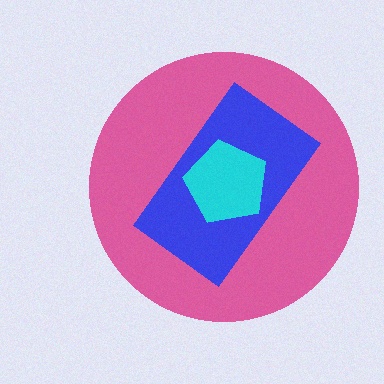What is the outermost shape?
The pink circle.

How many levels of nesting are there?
3.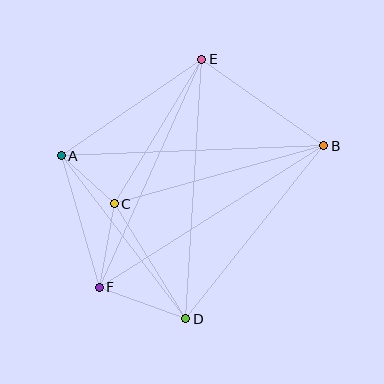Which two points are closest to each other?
Points A and C are closest to each other.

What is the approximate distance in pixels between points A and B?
The distance between A and B is approximately 263 pixels.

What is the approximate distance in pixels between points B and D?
The distance between B and D is approximately 221 pixels.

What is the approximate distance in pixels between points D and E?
The distance between D and E is approximately 260 pixels.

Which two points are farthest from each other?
Points B and F are farthest from each other.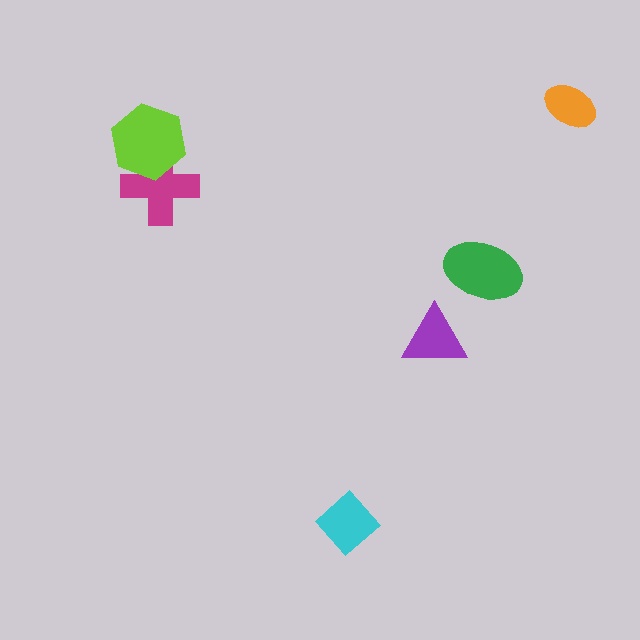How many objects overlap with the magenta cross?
1 object overlaps with the magenta cross.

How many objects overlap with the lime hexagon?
1 object overlaps with the lime hexagon.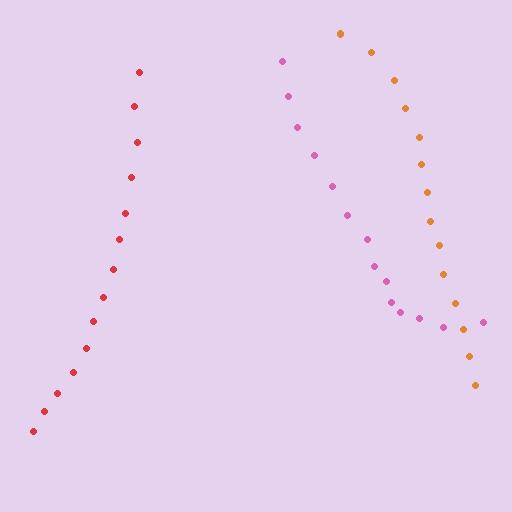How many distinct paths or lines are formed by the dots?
There are 3 distinct paths.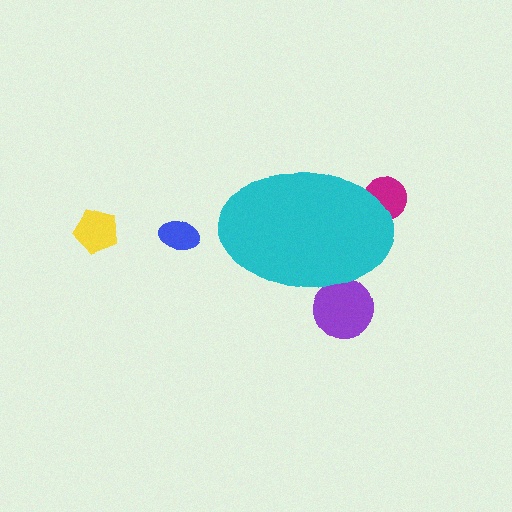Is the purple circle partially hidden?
Yes, the purple circle is partially hidden behind the cyan ellipse.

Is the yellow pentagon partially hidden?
No, the yellow pentagon is fully visible.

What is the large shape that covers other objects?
A cyan ellipse.